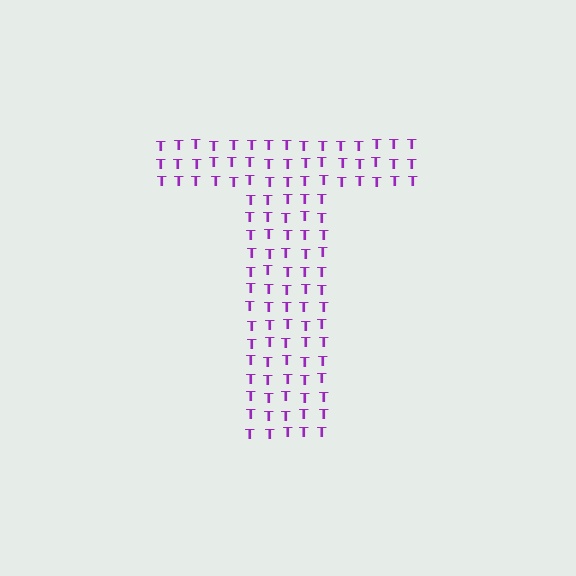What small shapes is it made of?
It is made of small letter T's.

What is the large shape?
The large shape is the letter T.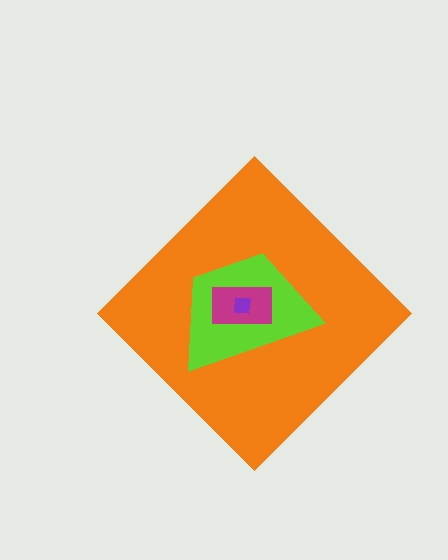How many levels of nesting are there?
4.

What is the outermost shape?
The orange diamond.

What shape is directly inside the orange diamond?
The lime trapezoid.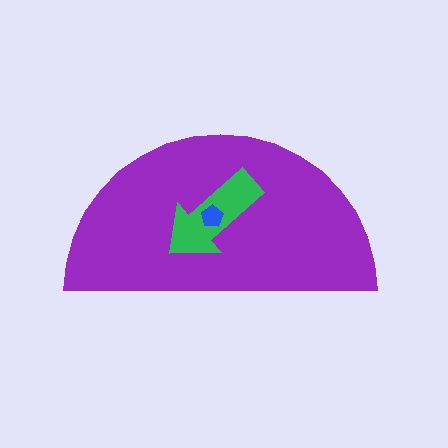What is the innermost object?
The blue pentagon.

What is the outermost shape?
The purple semicircle.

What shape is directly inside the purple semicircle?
The green arrow.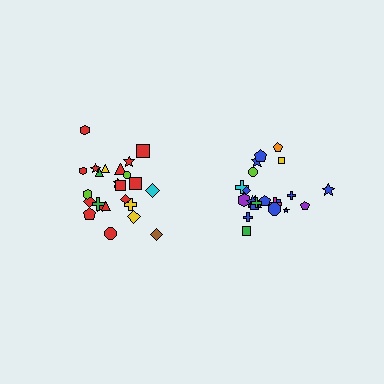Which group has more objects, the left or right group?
The left group.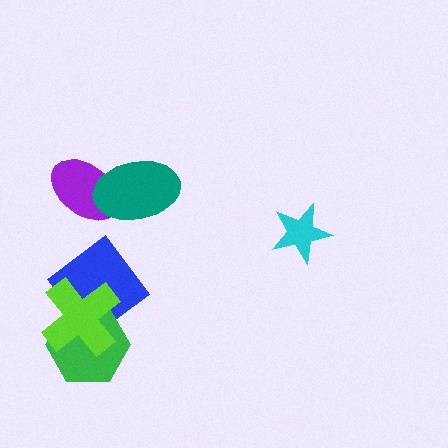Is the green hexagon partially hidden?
Yes, it is partially covered by another shape.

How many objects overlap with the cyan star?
0 objects overlap with the cyan star.